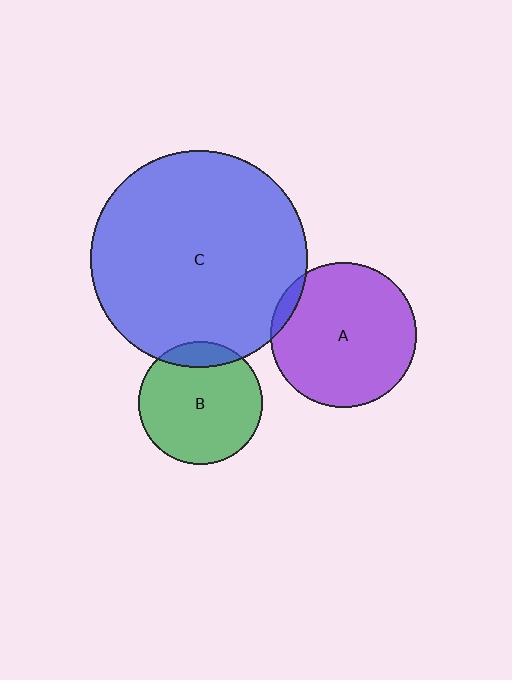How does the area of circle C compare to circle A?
Approximately 2.2 times.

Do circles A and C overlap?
Yes.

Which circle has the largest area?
Circle C (blue).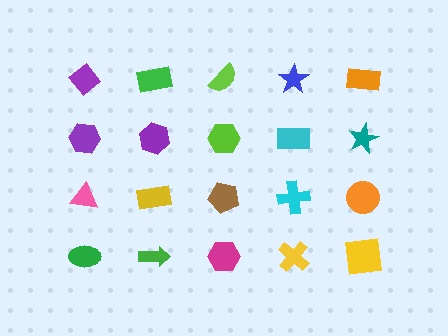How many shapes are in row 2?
5 shapes.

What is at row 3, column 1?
A pink triangle.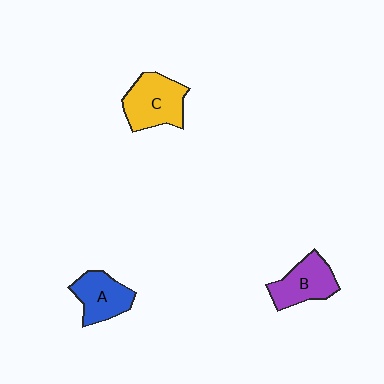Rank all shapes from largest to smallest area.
From largest to smallest: C (yellow), B (purple), A (blue).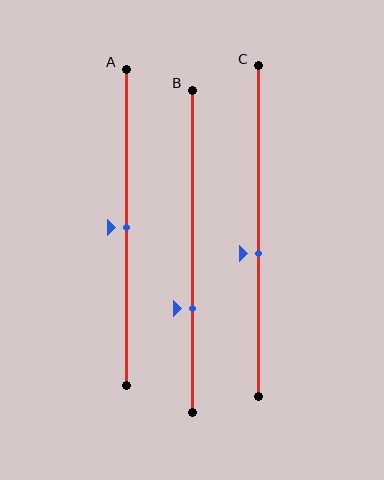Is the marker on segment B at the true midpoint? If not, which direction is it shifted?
No, the marker on segment B is shifted downward by about 18% of the segment length.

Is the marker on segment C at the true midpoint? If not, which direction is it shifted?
No, the marker on segment C is shifted downward by about 7% of the segment length.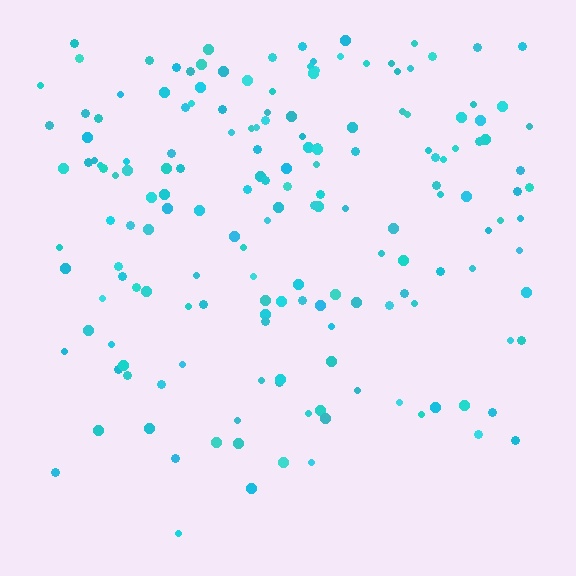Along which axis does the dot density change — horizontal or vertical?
Vertical.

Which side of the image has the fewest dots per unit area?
The bottom.